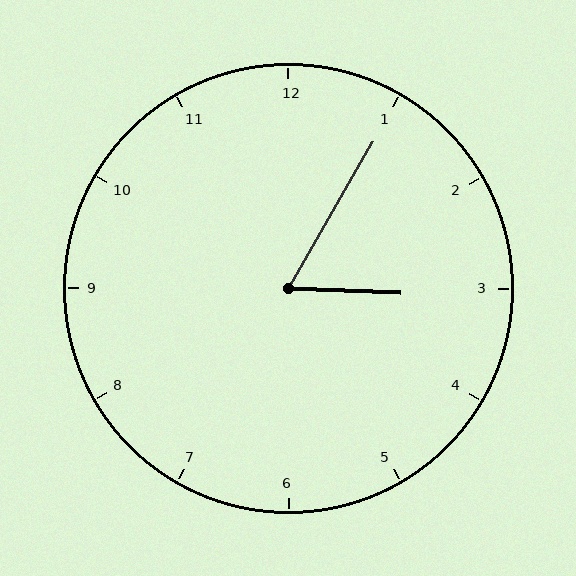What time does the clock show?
3:05.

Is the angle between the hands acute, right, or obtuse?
It is acute.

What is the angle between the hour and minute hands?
Approximately 62 degrees.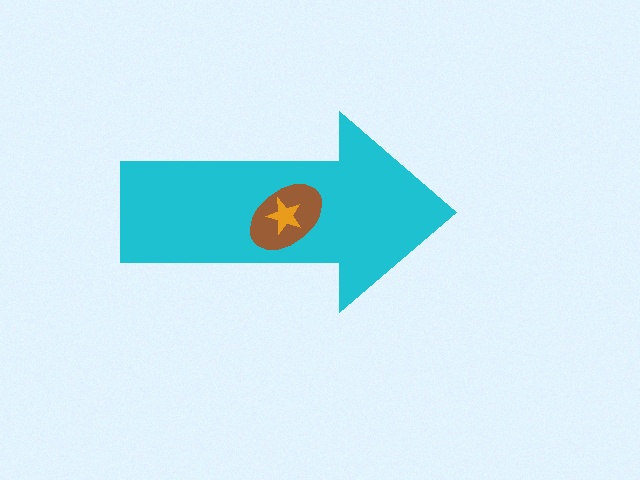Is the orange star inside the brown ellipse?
Yes.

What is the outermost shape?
The cyan arrow.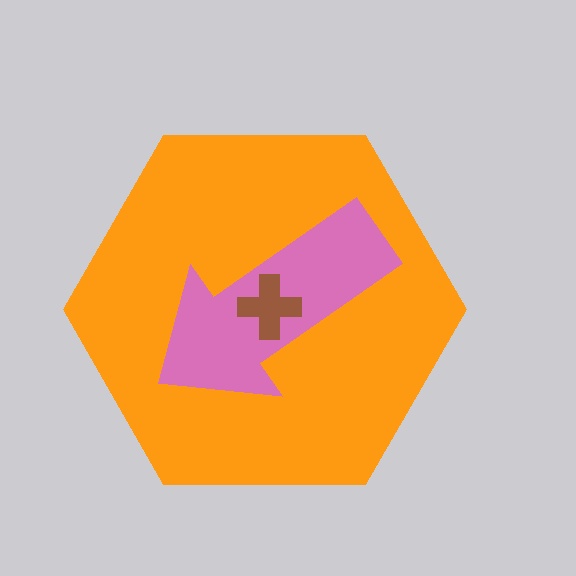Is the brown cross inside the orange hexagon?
Yes.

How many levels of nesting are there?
3.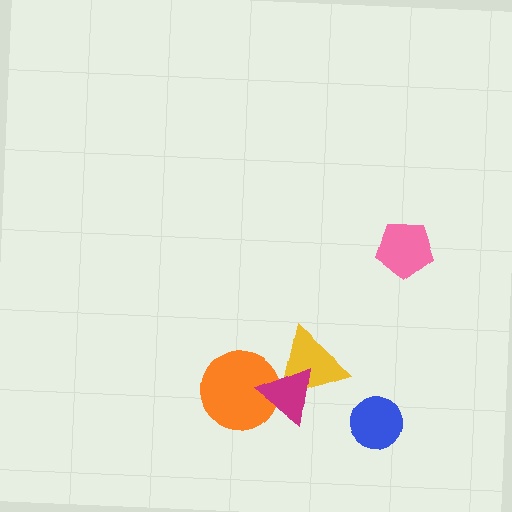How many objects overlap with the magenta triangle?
2 objects overlap with the magenta triangle.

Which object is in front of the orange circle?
The magenta triangle is in front of the orange circle.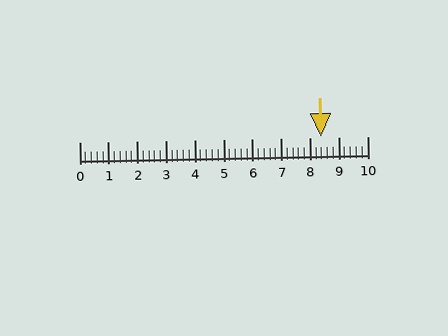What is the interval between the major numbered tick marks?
The major tick marks are spaced 1 units apart.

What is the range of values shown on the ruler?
The ruler shows values from 0 to 10.